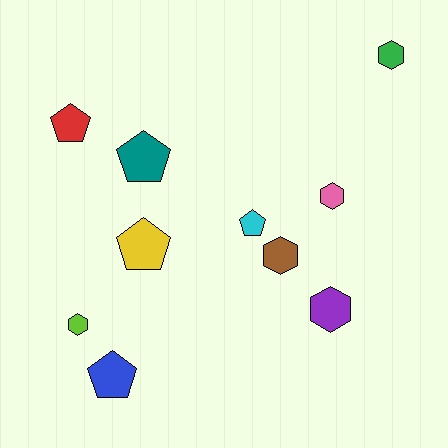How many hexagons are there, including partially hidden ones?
There are 5 hexagons.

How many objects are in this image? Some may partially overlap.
There are 10 objects.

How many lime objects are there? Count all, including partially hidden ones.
There is 1 lime object.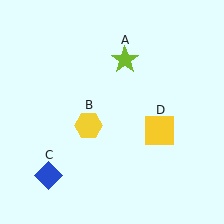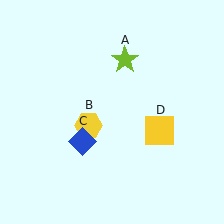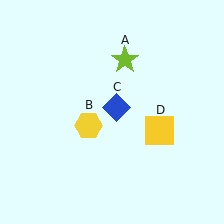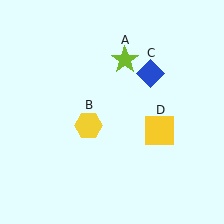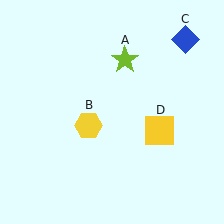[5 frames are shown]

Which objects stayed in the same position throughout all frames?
Lime star (object A) and yellow hexagon (object B) and yellow square (object D) remained stationary.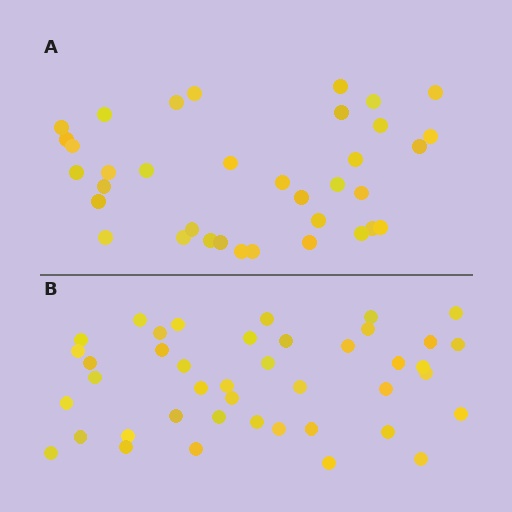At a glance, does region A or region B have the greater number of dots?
Region B (the bottom region) has more dots.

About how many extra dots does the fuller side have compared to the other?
Region B has about 6 more dots than region A.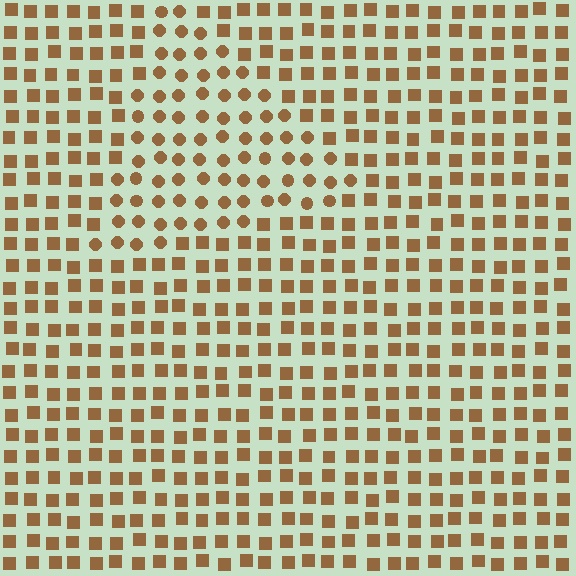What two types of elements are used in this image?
The image uses circles inside the triangle region and squares outside it.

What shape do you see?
I see a triangle.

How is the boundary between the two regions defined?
The boundary is defined by a change in element shape: circles inside vs. squares outside. All elements share the same color and spacing.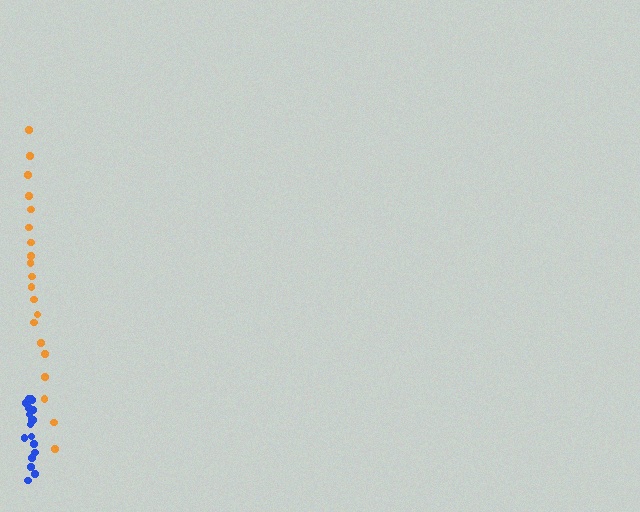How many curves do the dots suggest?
There are 2 distinct paths.